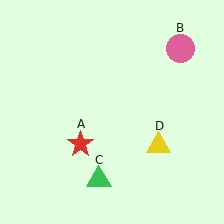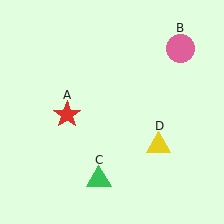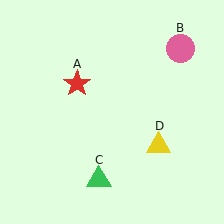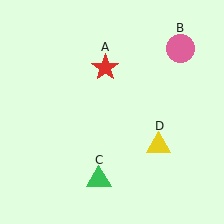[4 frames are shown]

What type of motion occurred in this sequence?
The red star (object A) rotated clockwise around the center of the scene.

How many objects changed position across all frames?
1 object changed position: red star (object A).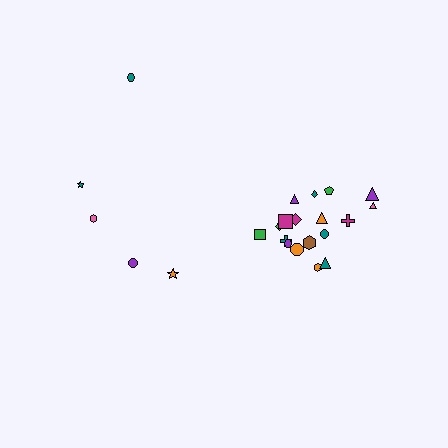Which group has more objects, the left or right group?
The right group.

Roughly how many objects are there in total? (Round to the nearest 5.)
Roughly 25 objects in total.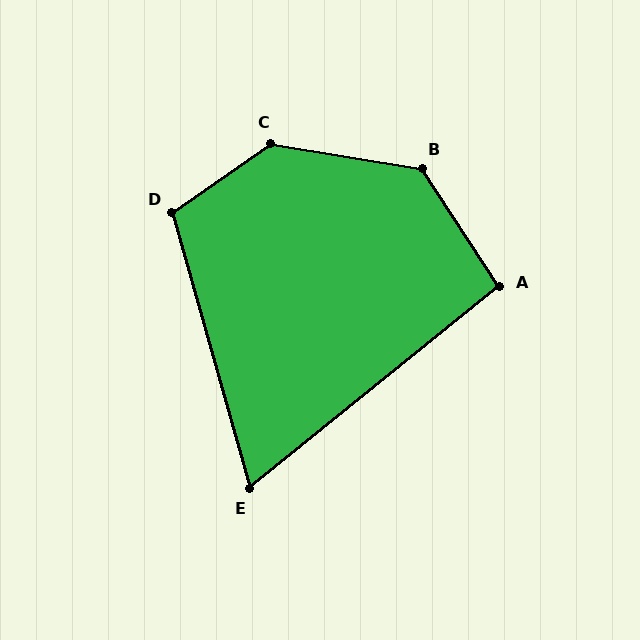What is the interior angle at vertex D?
Approximately 109 degrees (obtuse).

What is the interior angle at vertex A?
Approximately 96 degrees (obtuse).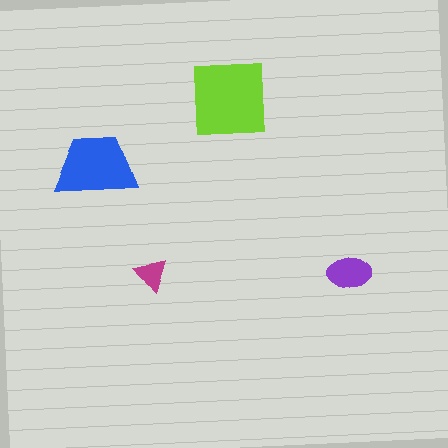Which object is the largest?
The lime square.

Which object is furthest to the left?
The blue trapezoid is leftmost.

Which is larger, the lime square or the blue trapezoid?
The lime square.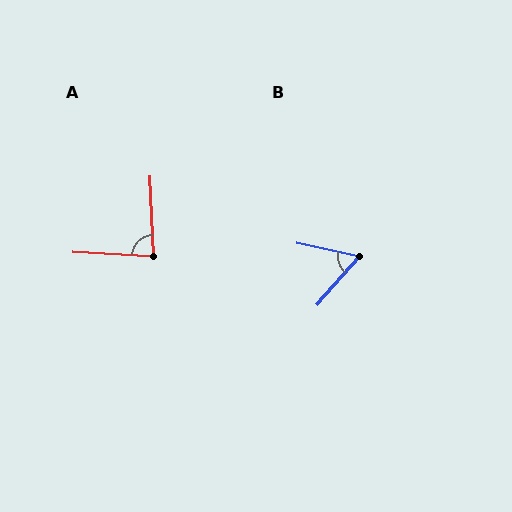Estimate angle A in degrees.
Approximately 84 degrees.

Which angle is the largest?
A, at approximately 84 degrees.